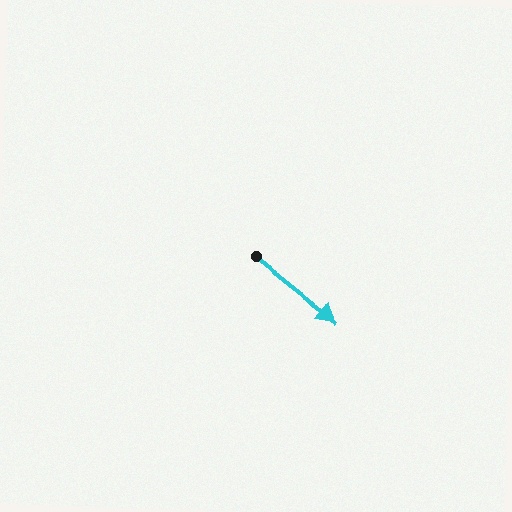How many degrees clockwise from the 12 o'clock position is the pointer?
Approximately 128 degrees.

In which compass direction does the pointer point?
Southeast.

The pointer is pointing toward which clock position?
Roughly 4 o'clock.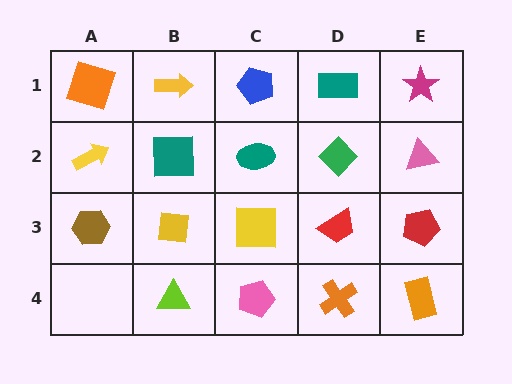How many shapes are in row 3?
5 shapes.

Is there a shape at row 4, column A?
No, that cell is empty.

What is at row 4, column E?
An orange rectangle.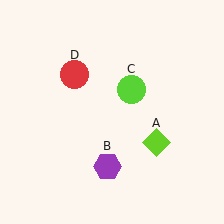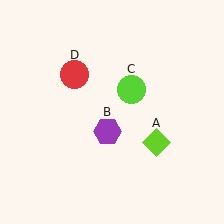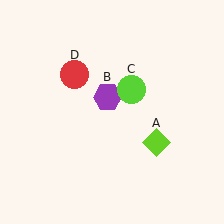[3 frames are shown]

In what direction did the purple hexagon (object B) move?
The purple hexagon (object B) moved up.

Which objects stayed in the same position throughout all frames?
Lime diamond (object A) and lime circle (object C) and red circle (object D) remained stationary.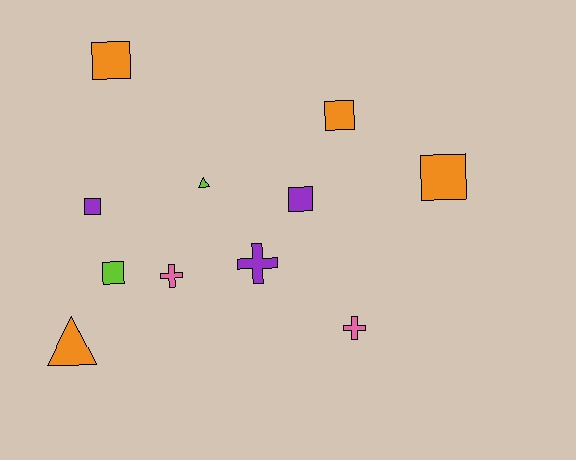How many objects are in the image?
There are 11 objects.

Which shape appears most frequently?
Square, with 6 objects.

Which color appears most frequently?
Orange, with 4 objects.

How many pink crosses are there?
There are 2 pink crosses.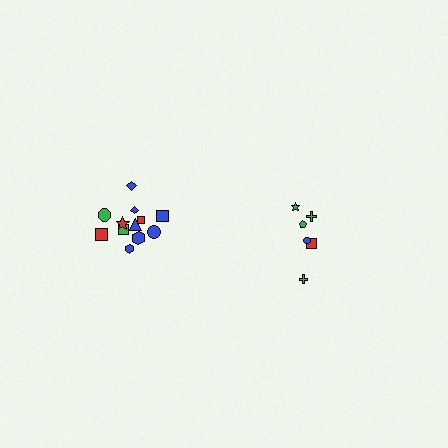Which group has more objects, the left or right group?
The left group.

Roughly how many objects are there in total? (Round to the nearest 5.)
Roughly 20 objects in total.